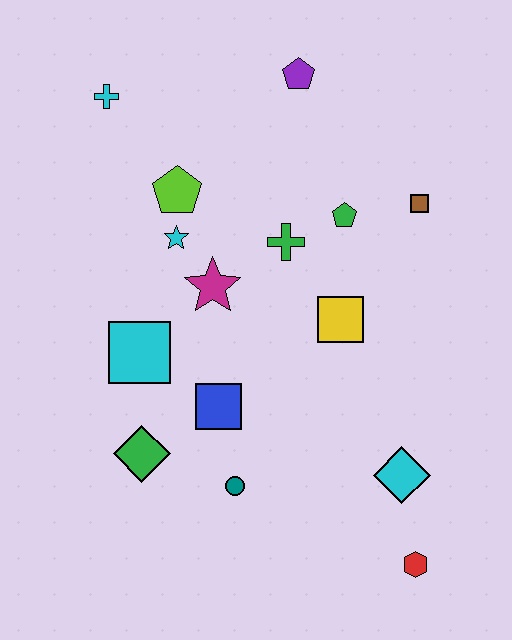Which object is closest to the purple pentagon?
The green pentagon is closest to the purple pentagon.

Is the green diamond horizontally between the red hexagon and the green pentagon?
No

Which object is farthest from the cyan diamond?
The cyan cross is farthest from the cyan diamond.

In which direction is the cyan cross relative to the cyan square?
The cyan cross is above the cyan square.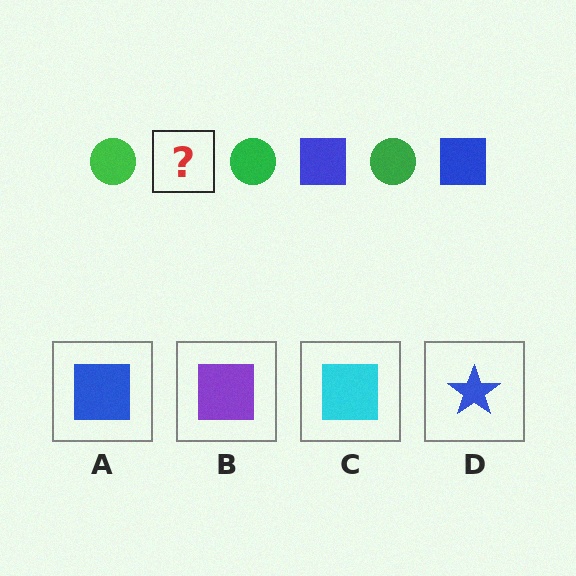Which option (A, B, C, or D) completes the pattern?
A.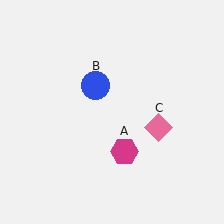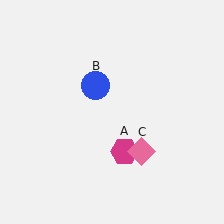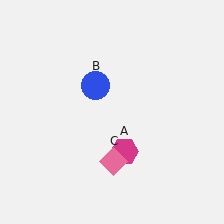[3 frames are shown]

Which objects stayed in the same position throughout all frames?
Magenta hexagon (object A) and blue circle (object B) remained stationary.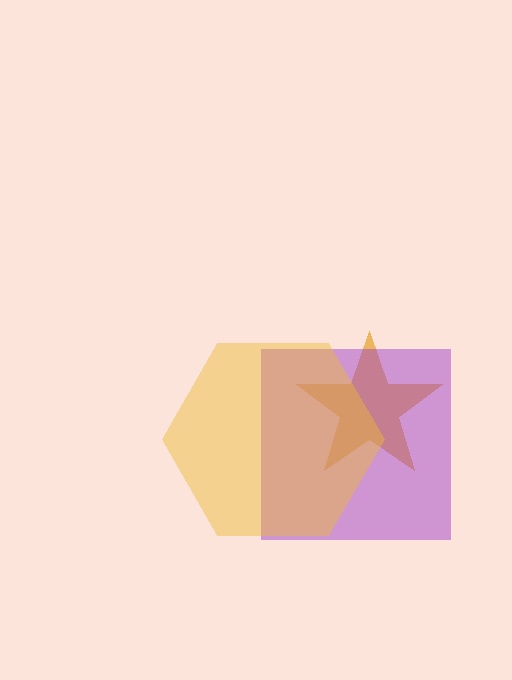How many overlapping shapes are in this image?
There are 3 overlapping shapes in the image.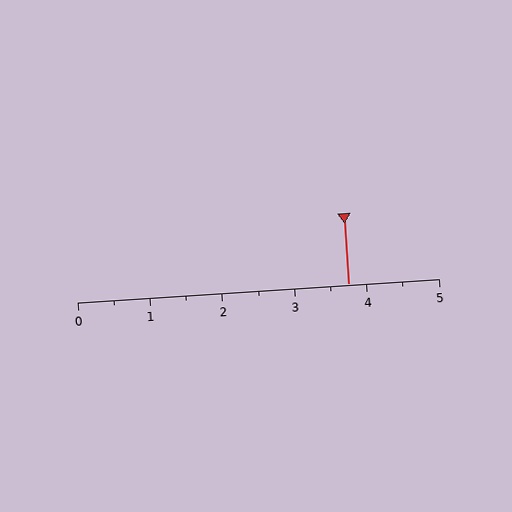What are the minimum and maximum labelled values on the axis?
The axis runs from 0 to 5.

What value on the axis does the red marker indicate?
The marker indicates approximately 3.8.